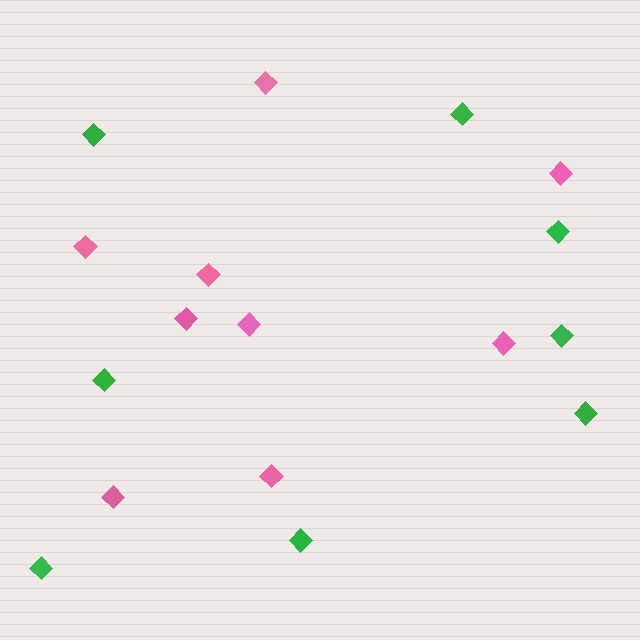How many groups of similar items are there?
There are 2 groups: one group of pink diamonds (9) and one group of green diamonds (8).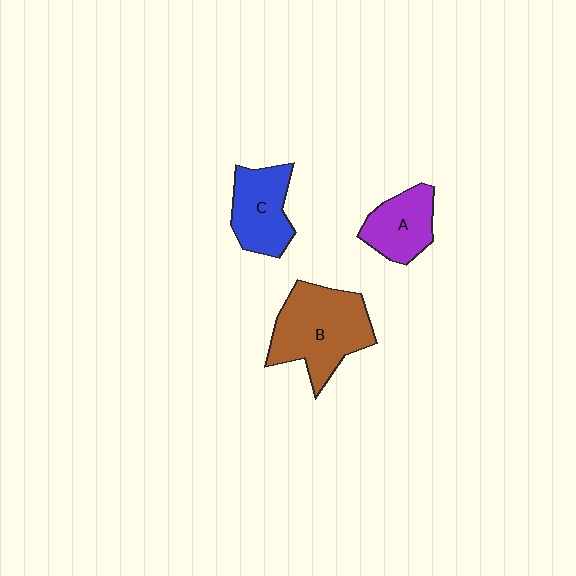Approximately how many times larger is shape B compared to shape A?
Approximately 1.8 times.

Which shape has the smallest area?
Shape A (purple).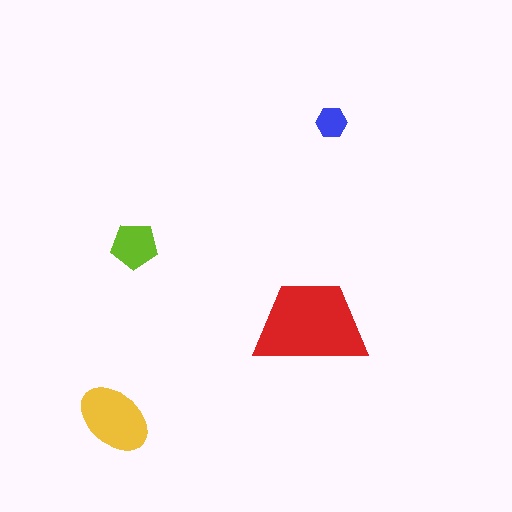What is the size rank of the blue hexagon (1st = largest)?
4th.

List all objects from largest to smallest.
The red trapezoid, the yellow ellipse, the lime pentagon, the blue hexagon.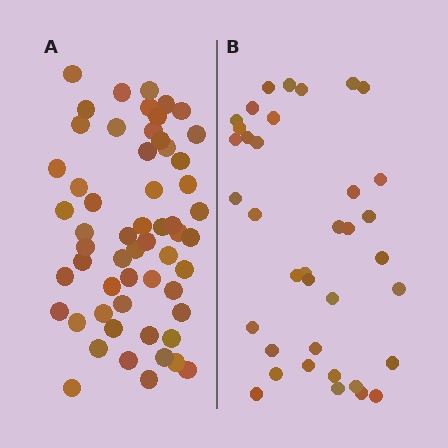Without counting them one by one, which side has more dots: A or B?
Region A (the left region) has more dots.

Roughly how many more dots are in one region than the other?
Region A has approximately 20 more dots than region B.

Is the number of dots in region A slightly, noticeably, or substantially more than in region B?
Region A has substantially more. The ratio is roughly 1.5 to 1.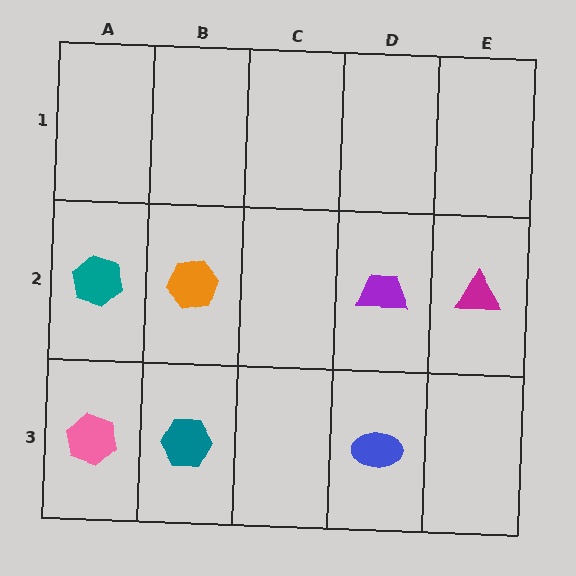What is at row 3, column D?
A blue ellipse.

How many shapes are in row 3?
3 shapes.